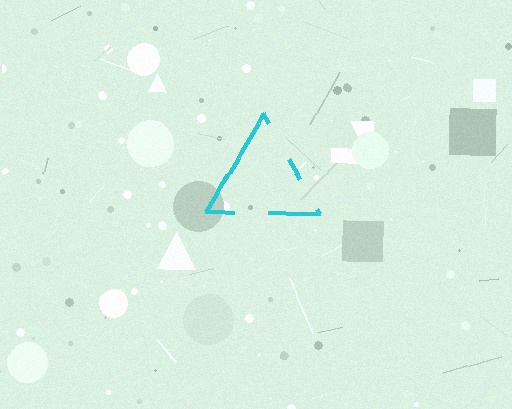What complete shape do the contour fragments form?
The contour fragments form a triangle.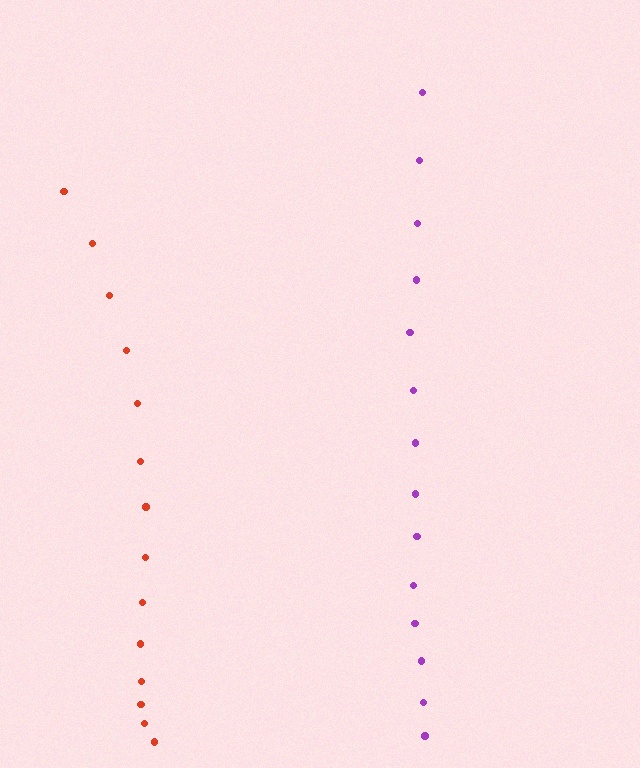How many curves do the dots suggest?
There are 2 distinct paths.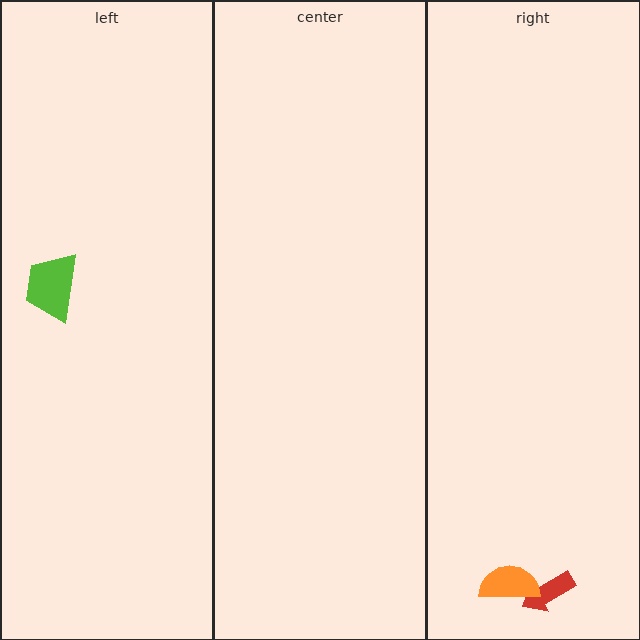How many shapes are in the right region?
2.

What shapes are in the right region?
The red arrow, the orange semicircle.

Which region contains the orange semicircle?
The right region.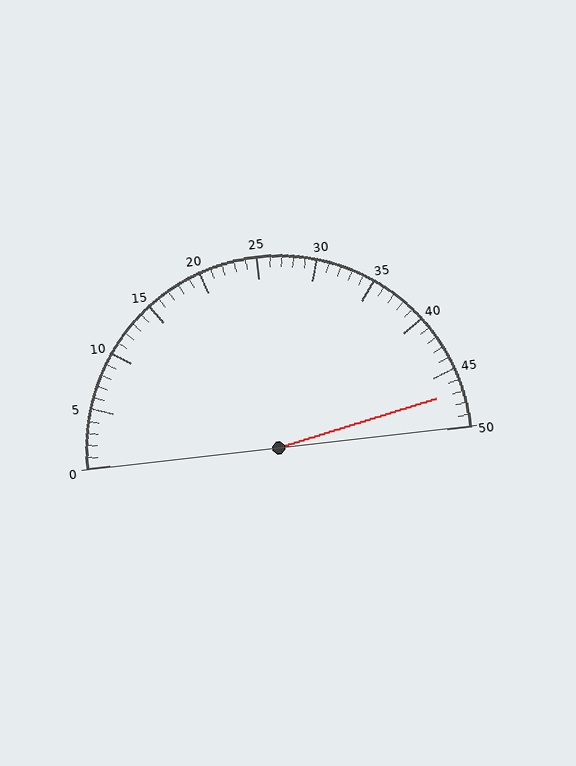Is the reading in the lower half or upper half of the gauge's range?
The reading is in the upper half of the range (0 to 50).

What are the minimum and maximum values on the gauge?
The gauge ranges from 0 to 50.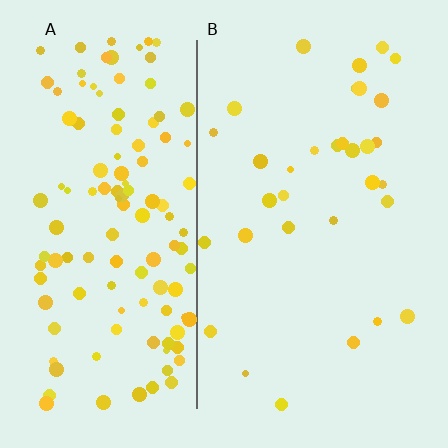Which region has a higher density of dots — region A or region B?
A (the left).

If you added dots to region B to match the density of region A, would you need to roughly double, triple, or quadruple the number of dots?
Approximately quadruple.